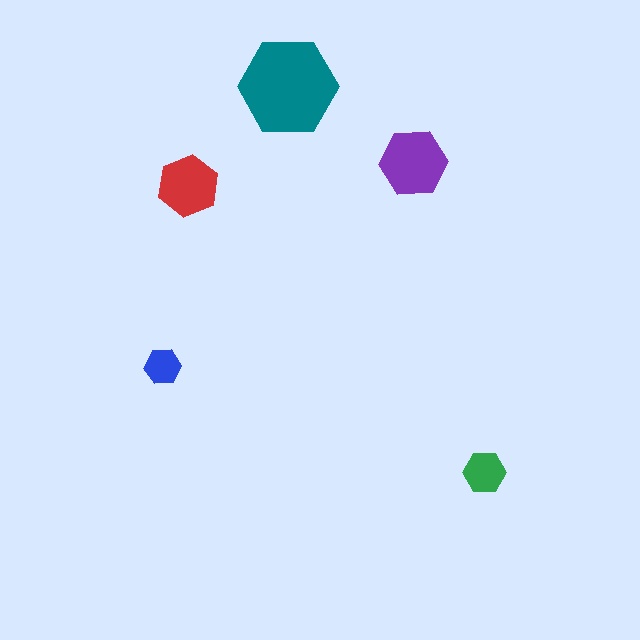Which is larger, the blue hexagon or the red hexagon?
The red one.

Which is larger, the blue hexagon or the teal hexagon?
The teal one.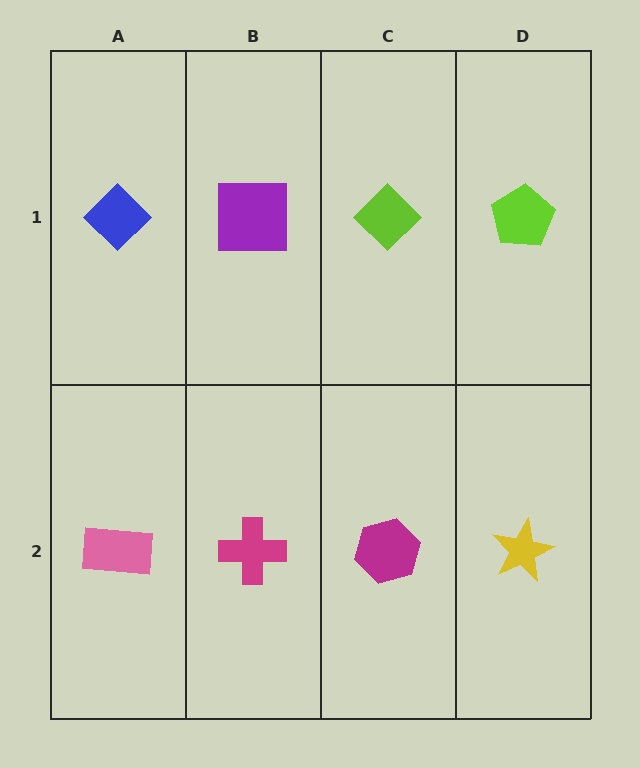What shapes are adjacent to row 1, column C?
A magenta hexagon (row 2, column C), a purple square (row 1, column B), a lime pentagon (row 1, column D).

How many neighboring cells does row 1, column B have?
3.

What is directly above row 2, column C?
A lime diamond.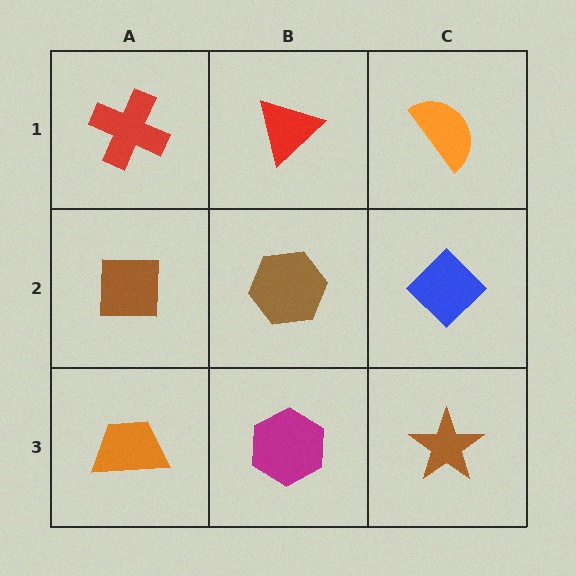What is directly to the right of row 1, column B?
An orange semicircle.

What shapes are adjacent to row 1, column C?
A blue diamond (row 2, column C), a red triangle (row 1, column B).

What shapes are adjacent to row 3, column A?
A brown square (row 2, column A), a magenta hexagon (row 3, column B).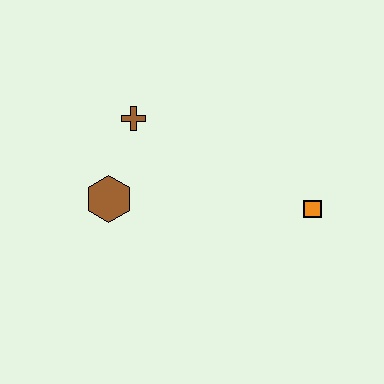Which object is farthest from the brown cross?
The orange square is farthest from the brown cross.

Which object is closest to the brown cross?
The brown hexagon is closest to the brown cross.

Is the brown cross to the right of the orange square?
No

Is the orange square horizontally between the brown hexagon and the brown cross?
No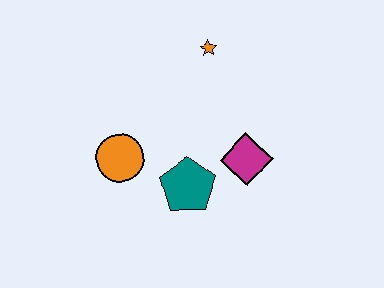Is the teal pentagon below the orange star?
Yes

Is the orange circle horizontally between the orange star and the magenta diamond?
No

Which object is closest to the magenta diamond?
The teal pentagon is closest to the magenta diamond.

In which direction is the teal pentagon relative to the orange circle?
The teal pentagon is to the right of the orange circle.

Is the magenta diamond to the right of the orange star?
Yes